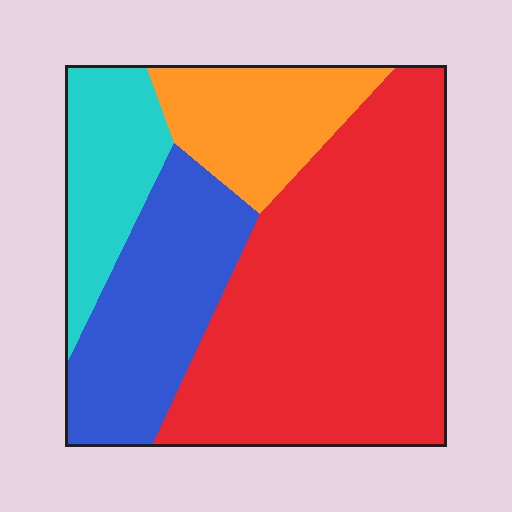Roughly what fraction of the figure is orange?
Orange takes up less than a quarter of the figure.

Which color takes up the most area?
Red, at roughly 50%.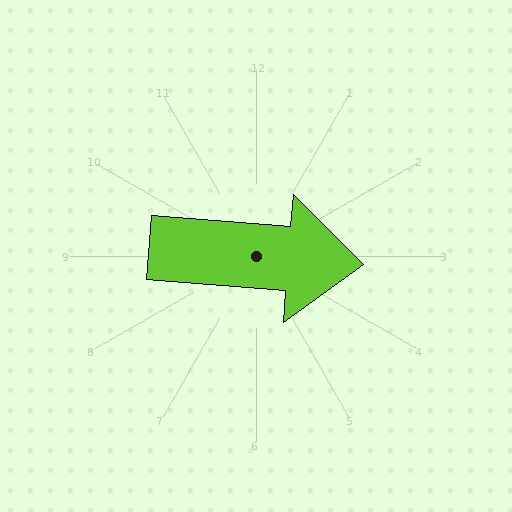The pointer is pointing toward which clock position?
Roughly 3 o'clock.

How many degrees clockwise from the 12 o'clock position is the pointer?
Approximately 94 degrees.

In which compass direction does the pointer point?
East.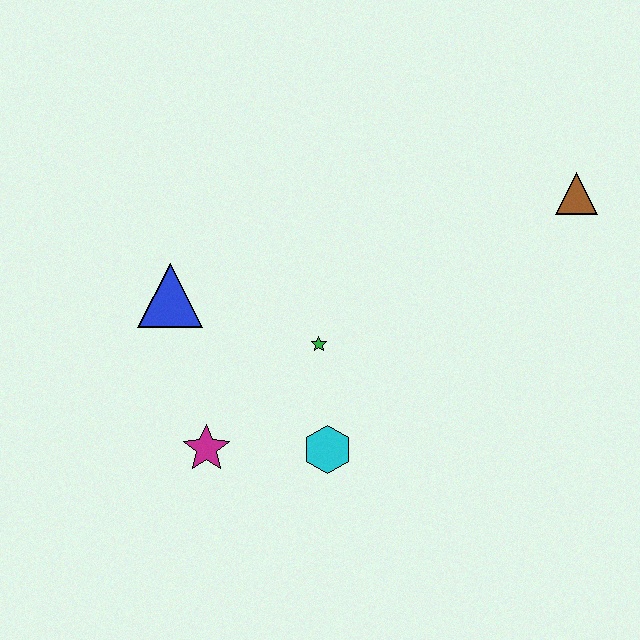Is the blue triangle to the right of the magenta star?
No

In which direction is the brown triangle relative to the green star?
The brown triangle is to the right of the green star.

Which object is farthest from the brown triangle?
The magenta star is farthest from the brown triangle.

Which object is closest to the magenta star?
The cyan hexagon is closest to the magenta star.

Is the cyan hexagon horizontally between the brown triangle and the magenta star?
Yes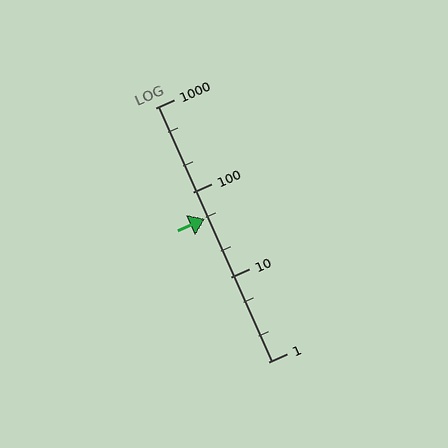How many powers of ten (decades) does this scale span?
The scale spans 3 decades, from 1 to 1000.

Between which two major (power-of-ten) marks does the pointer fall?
The pointer is between 10 and 100.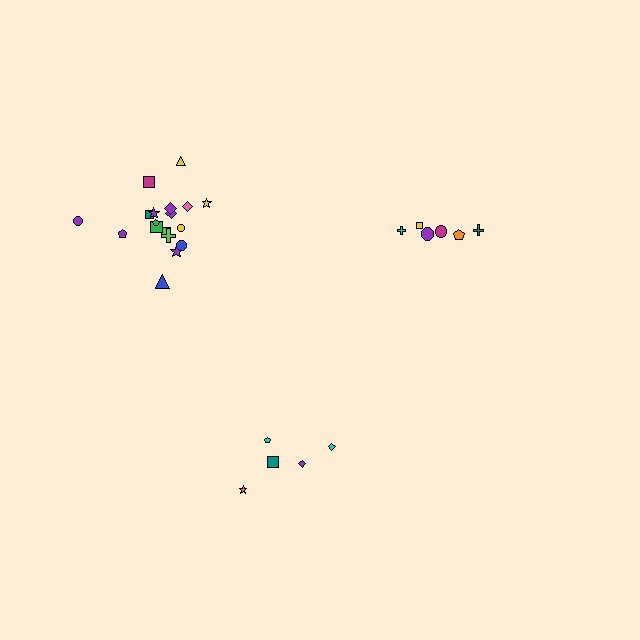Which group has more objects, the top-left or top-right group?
The top-left group.